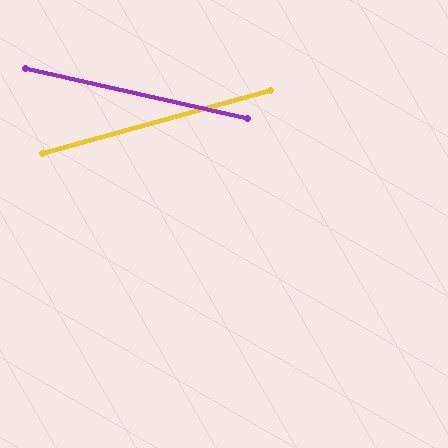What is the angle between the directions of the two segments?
Approximately 28 degrees.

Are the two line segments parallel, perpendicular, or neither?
Neither parallel nor perpendicular — they differ by about 28°.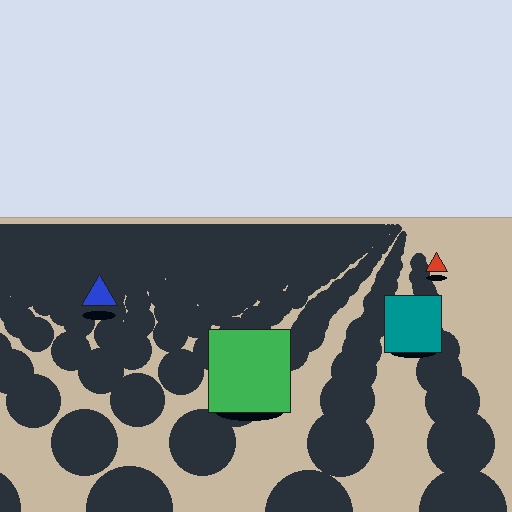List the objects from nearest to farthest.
From nearest to farthest: the green square, the teal square, the blue triangle, the red triangle.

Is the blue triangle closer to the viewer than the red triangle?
Yes. The blue triangle is closer — you can tell from the texture gradient: the ground texture is coarser near it.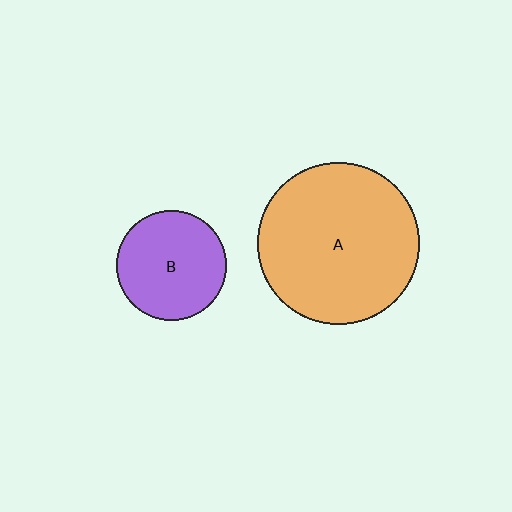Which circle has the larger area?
Circle A (orange).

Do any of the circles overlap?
No, none of the circles overlap.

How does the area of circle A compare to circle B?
Approximately 2.2 times.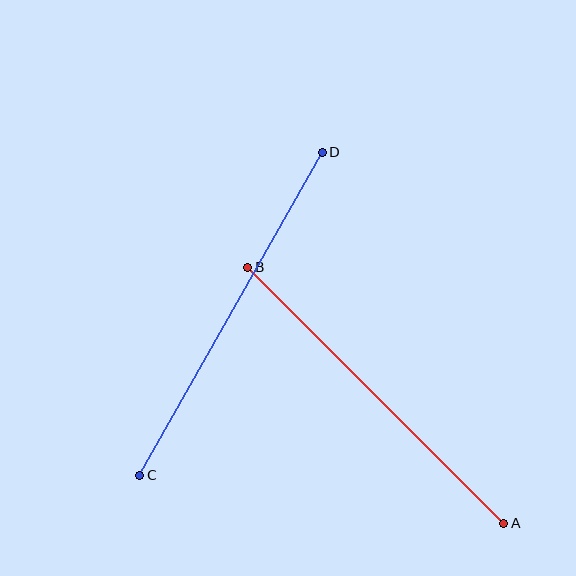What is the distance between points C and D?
The distance is approximately 371 pixels.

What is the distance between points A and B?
The distance is approximately 362 pixels.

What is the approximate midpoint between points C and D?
The midpoint is at approximately (231, 314) pixels.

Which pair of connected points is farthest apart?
Points C and D are farthest apart.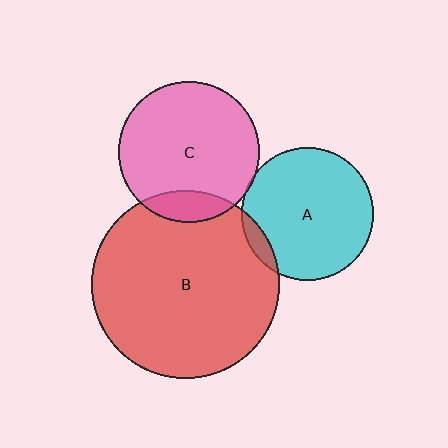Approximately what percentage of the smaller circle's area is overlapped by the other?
Approximately 15%.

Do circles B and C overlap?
Yes.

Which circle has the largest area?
Circle B (red).